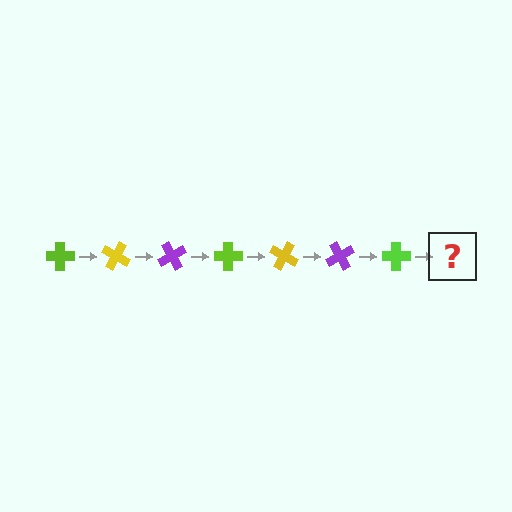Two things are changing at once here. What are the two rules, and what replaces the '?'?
The two rules are that it rotates 30 degrees each step and the color cycles through lime, yellow, and purple. The '?' should be a yellow cross, rotated 210 degrees from the start.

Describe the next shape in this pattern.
It should be a yellow cross, rotated 210 degrees from the start.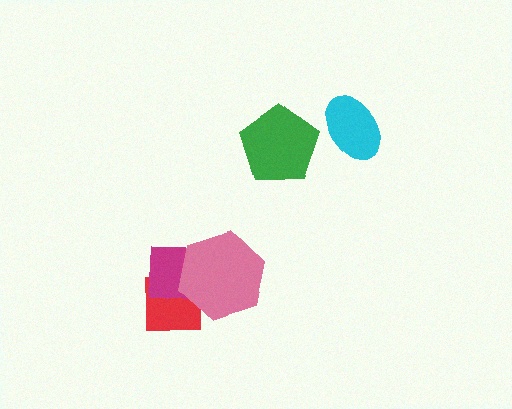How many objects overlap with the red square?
2 objects overlap with the red square.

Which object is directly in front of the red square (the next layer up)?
The magenta square is directly in front of the red square.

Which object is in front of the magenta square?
The pink hexagon is in front of the magenta square.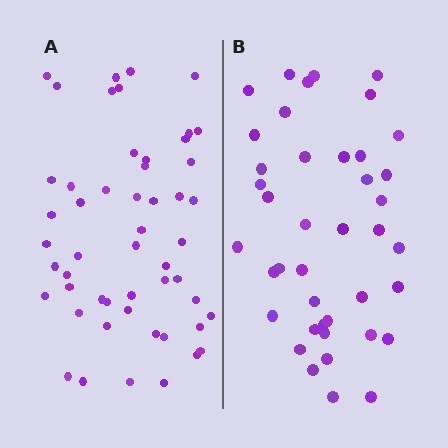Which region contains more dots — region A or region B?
Region A (the left region) has more dots.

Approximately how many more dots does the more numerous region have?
Region A has roughly 12 or so more dots than region B.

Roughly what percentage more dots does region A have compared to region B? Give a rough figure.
About 25% more.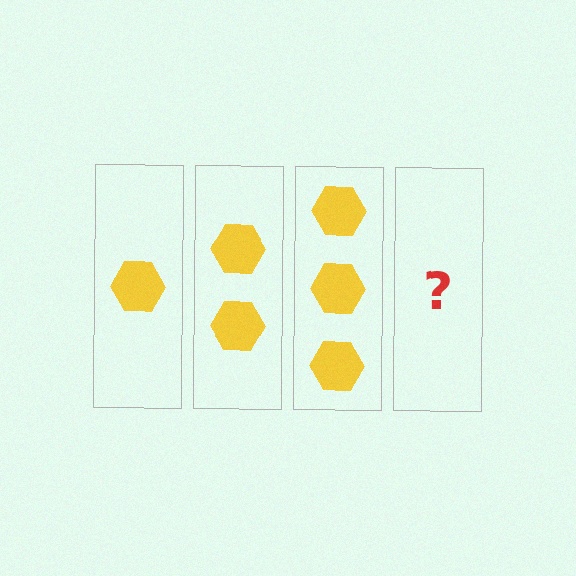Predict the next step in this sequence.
The next step is 4 hexagons.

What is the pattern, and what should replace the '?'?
The pattern is that each step adds one more hexagon. The '?' should be 4 hexagons.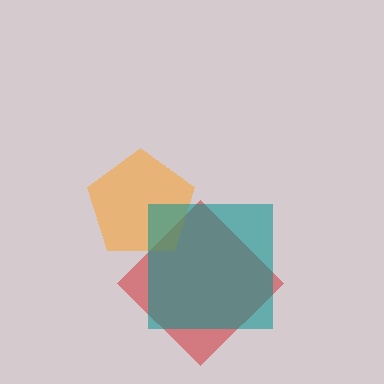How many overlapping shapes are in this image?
There are 3 overlapping shapes in the image.